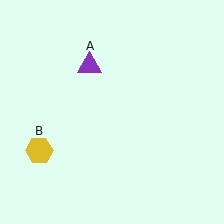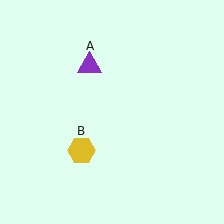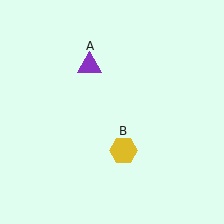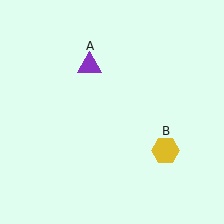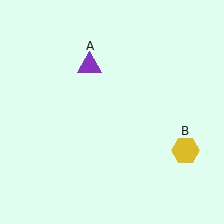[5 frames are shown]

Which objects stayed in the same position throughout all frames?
Purple triangle (object A) remained stationary.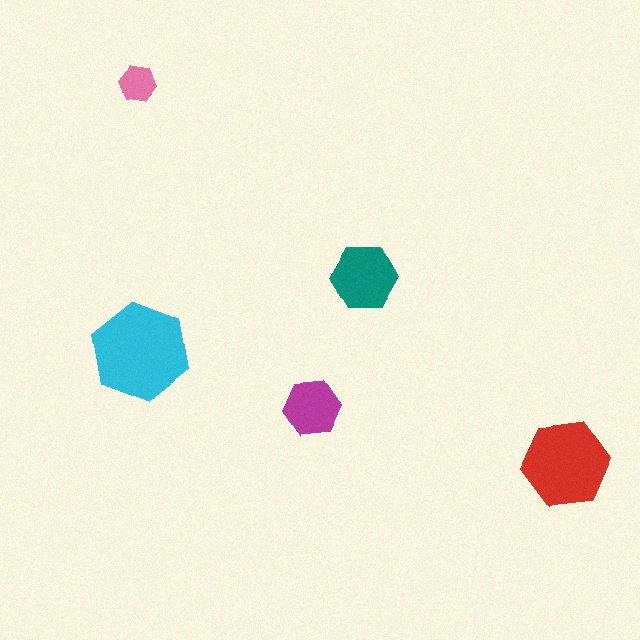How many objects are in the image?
There are 5 objects in the image.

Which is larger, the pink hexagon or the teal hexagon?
The teal one.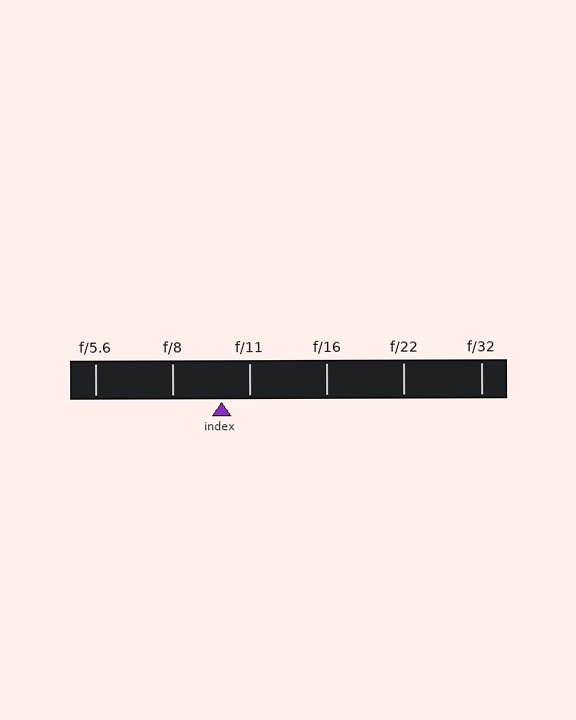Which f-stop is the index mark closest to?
The index mark is closest to f/11.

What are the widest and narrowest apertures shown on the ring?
The widest aperture shown is f/5.6 and the narrowest is f/32.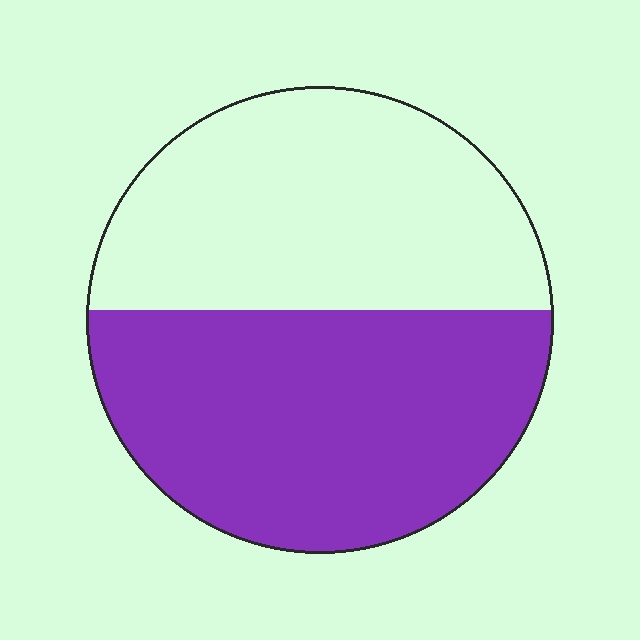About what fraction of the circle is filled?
About one half (1/2).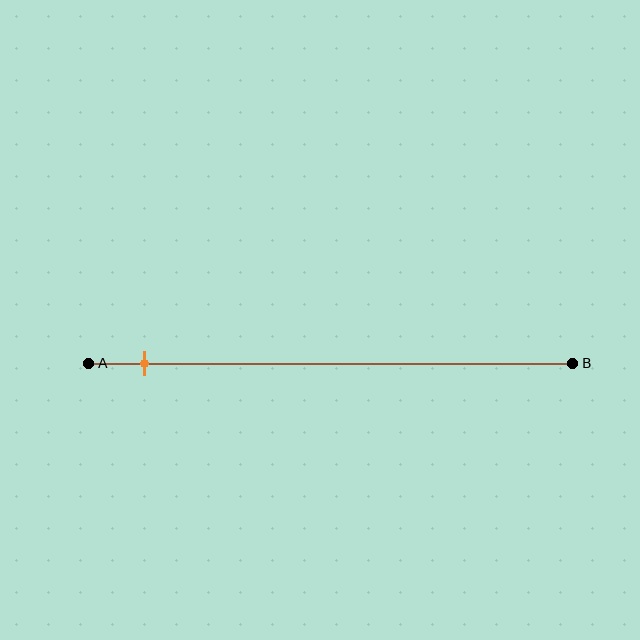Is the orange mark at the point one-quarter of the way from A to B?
No, the mark is at about 10% from A, not at the 25% one-quarter point.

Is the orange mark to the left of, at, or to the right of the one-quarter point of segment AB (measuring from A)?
The orange mark is to the left of the one-quarter point of segment AB.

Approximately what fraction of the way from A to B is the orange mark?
The orange mark is approximately 10% of the way from A to B.